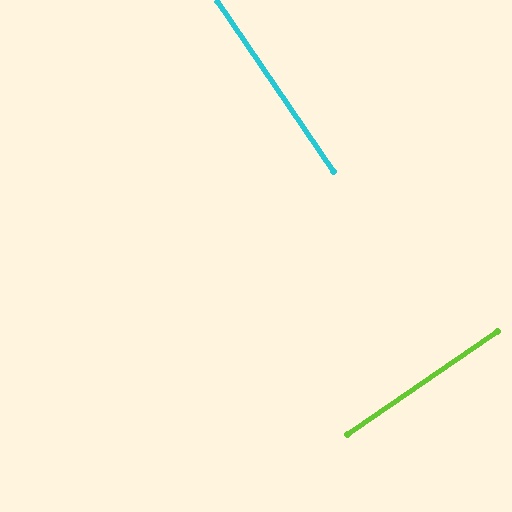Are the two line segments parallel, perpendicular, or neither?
Perpendicular — they meet at approximately 90°.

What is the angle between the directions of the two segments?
Approximately 90 degrees.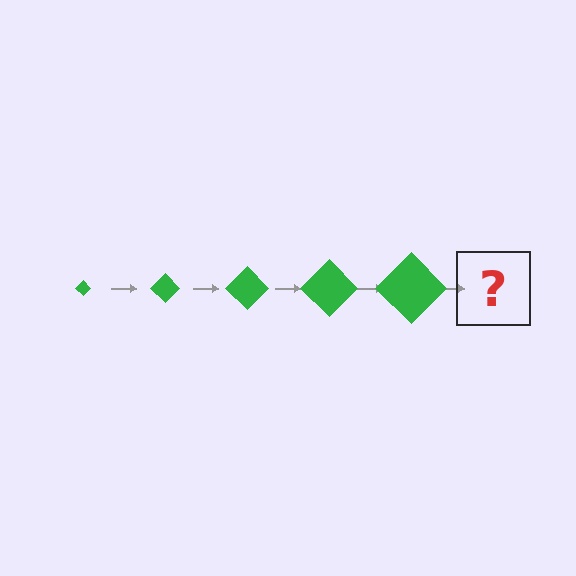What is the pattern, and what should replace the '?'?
The pattern is that the diamond gets progressively larger each step. The '?' should be a green diamond, larger than the previous one.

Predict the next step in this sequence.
The next step is a green diamond, larger than the previous one.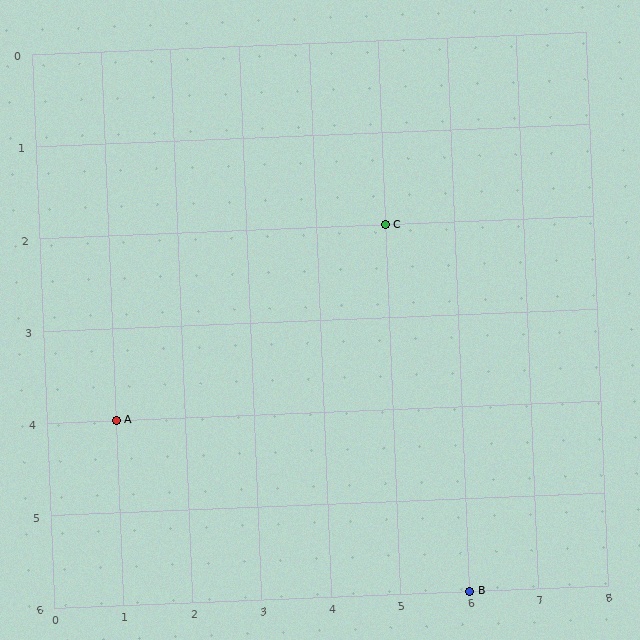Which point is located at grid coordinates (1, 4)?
Point A is at (1, 4).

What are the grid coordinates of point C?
Point C is at grid coordinates (5, 2).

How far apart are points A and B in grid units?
Points A and B are 5 columns and 2 rows apart (about 5.4 grid units diagonally).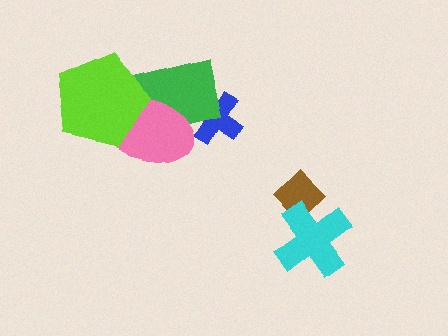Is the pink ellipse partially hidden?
Yes, it is partially covered by another shape.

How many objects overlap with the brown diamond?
1 object overlaps with the brown diamond.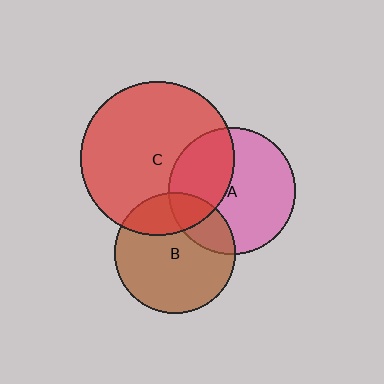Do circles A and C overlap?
Yes.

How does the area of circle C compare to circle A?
Approximately 1.5 times.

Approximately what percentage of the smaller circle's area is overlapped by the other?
Approximately 35%.